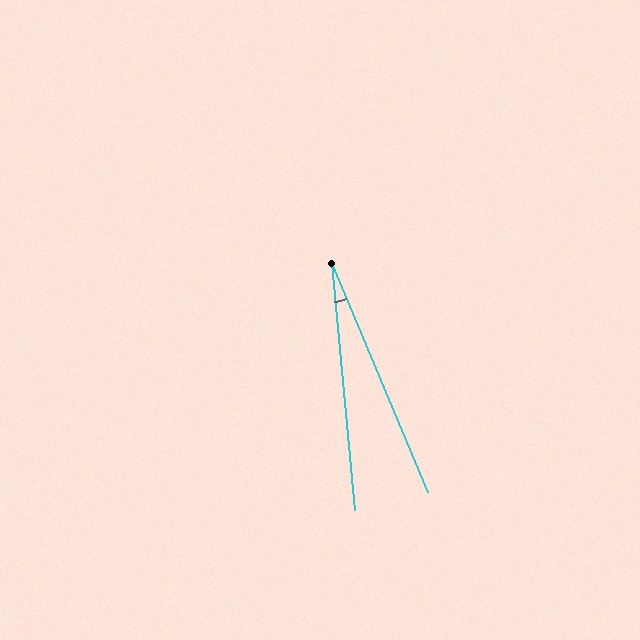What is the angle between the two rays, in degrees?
Approximately 17 degrees.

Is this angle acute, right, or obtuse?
It is acute.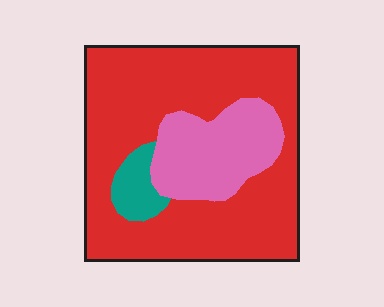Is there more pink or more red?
Red.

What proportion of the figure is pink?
Pink covers around 20% of the figure.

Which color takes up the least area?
Teal, at roughly 5%.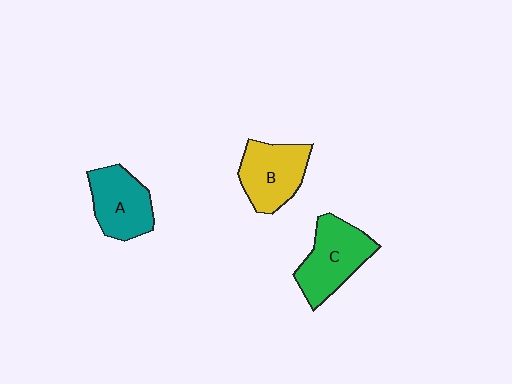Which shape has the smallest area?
Shape A (teal).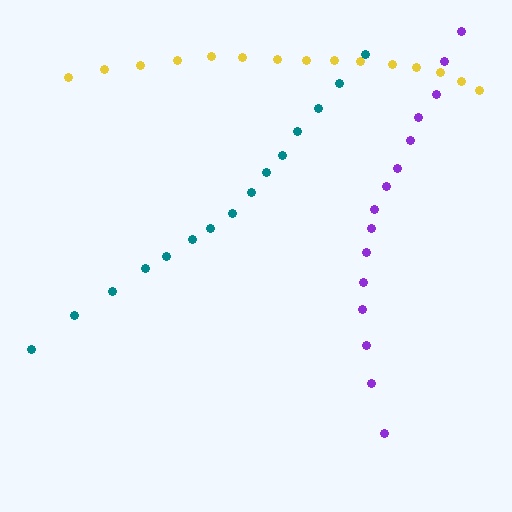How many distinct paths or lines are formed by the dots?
There are 3 distinct paths.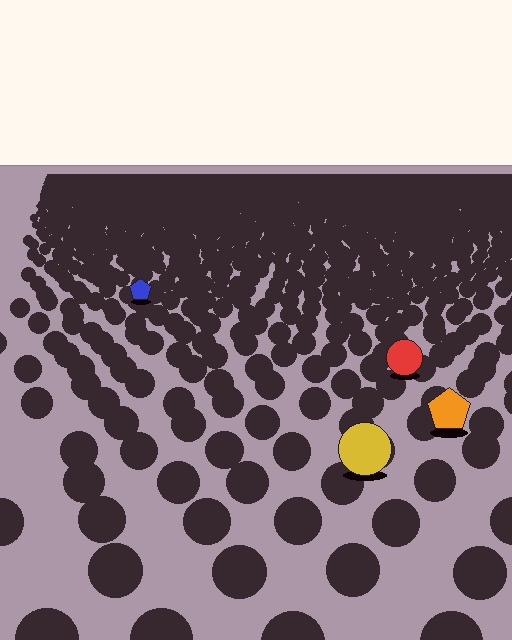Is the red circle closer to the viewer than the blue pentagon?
Yes. The red circle is closer — you can tell from the texture gradient: the ground texture is coarser near it.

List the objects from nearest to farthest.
From nearest to farthest: the yellow circle, the orange pentagon, the red circle, the blue pentagon.